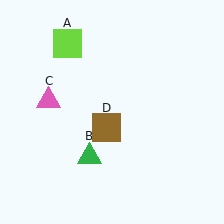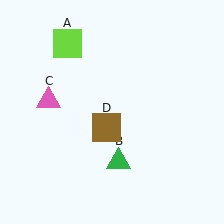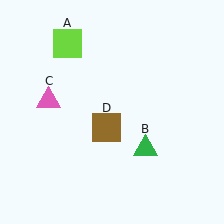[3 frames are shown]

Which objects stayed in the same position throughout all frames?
Lime square (object A) and pink triangle (object C) and brown square (object D) remained stationary.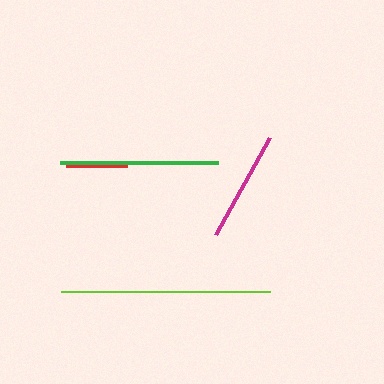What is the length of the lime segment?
The lime segment is approximately 209 pixels long.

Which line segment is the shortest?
The red line is the shortest at approximately 61 pixels.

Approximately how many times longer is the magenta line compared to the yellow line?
The magenta line is approximately 1.1 times the length of the yellow line.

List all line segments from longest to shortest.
From longest to shortest: lime, green, magenta, yellow, red.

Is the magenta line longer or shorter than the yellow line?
The magenta line is longer than the yellow line.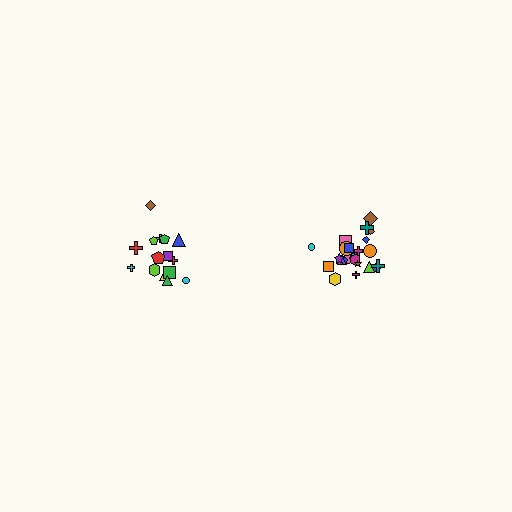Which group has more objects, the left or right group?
The right group.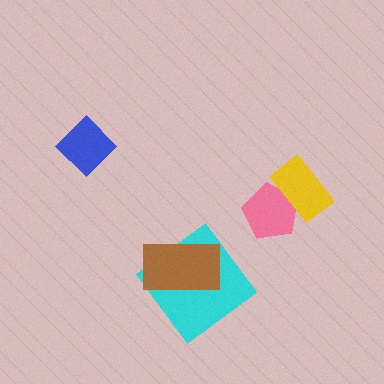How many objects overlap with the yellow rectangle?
1 object overlaps with the yellow rectangle.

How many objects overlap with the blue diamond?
0 objects overlap with the blue diamond.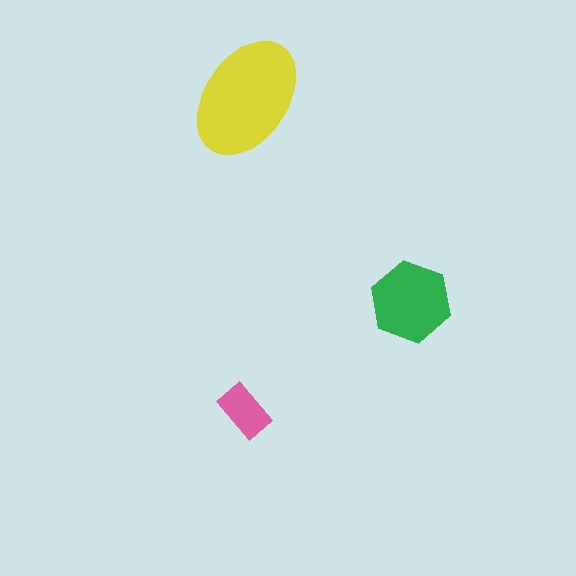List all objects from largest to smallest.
The yellow ellipse, the green hexagon, the pink rectangle.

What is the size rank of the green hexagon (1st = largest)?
2nd.